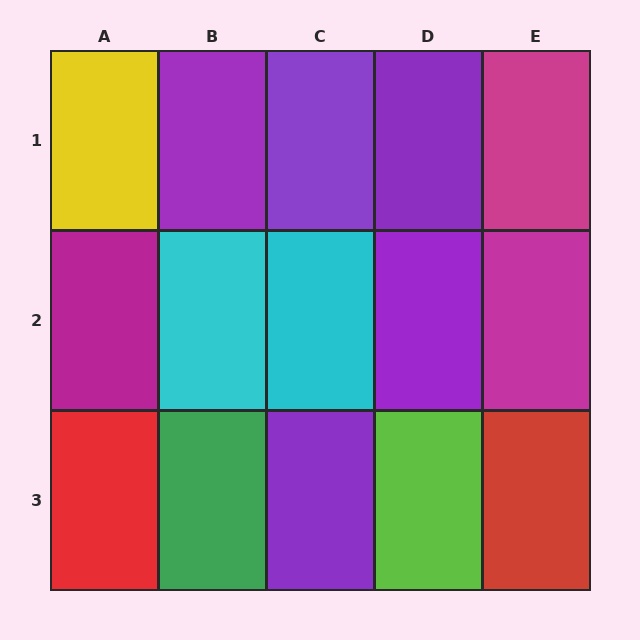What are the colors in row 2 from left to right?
Magenta, cyan, cyan, purple, magenta.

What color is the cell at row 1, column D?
Purple.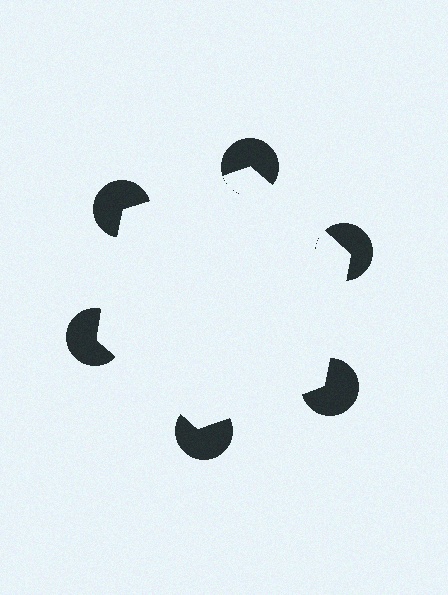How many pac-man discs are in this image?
There are 6 — one at each vertex of the illusory hexagon.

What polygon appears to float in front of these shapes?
An illusory hexagon — its edges are inferred from the aligned wedge cuts in the pac-man discs, not physically drawn.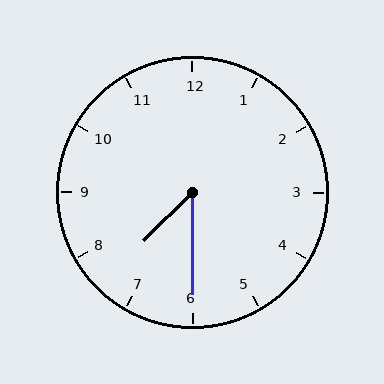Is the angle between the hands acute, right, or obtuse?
It is acute.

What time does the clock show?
7:30.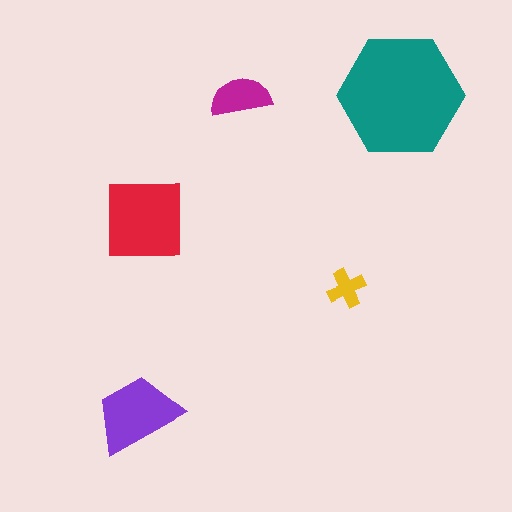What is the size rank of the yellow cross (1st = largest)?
5th.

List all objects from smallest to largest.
The yellow cross, the magenta semicircle, the purple trapezoid, the red square, the teal hexagon.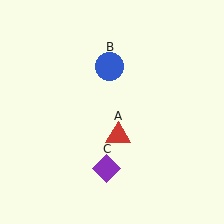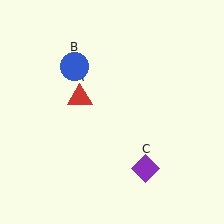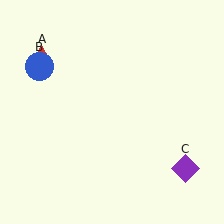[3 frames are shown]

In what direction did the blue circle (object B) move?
The blue circle (object B) moved left.